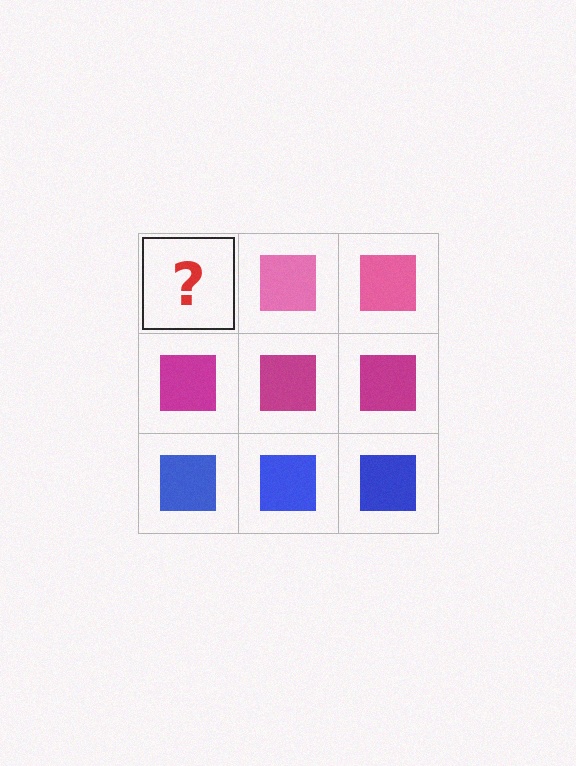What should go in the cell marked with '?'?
The missing cell should contain a pink square.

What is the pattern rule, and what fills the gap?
The rule is that each row has a consistent color. The gap should be filled with a pink square.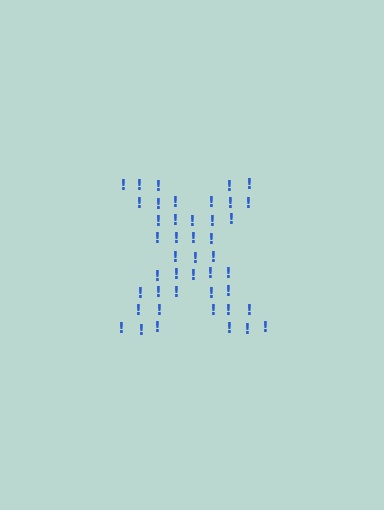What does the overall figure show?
The overall figure shows the letter X.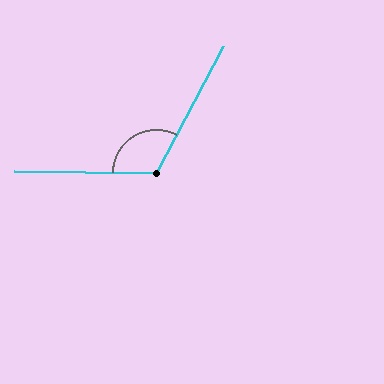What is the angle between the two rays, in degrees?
Approximately 117 degrees.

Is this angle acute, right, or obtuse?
It is obtuse.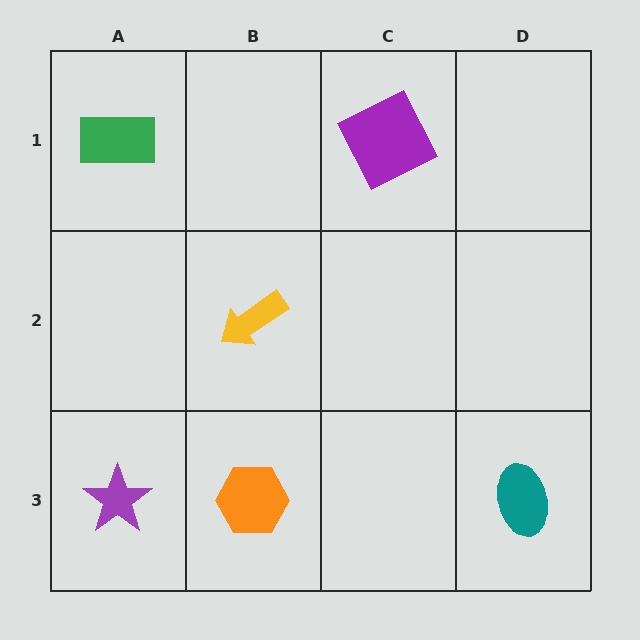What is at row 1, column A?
A green rectangle.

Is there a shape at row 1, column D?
No, that cell is empty.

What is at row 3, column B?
An orange hexagon.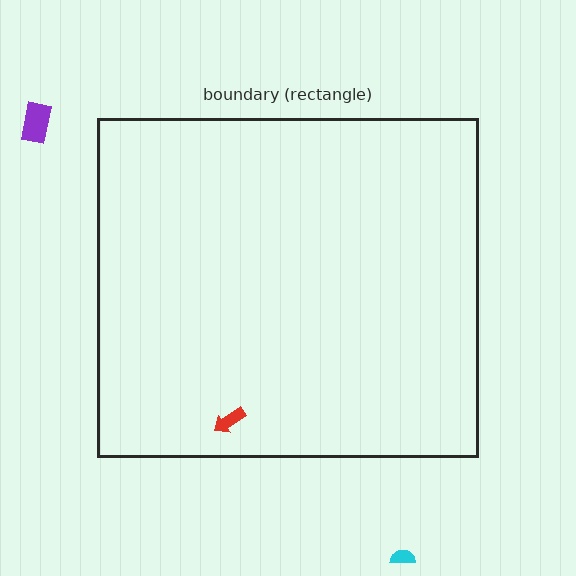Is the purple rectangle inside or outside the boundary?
Outside.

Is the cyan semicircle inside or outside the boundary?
Outside.